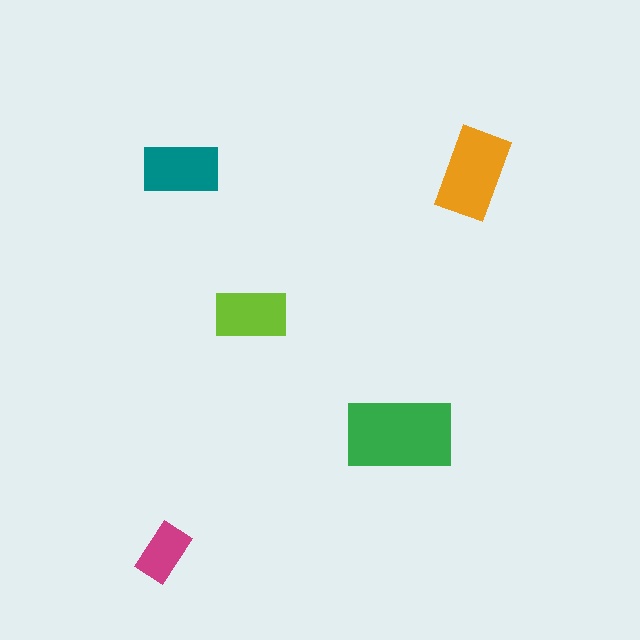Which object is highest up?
The teal rectangle is topmost.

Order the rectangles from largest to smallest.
the green one, the orange one, the teal one, the lime one, the magenta one.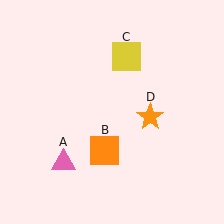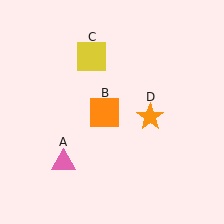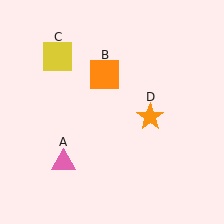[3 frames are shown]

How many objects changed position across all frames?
2 objects changed position: orange square (object B), yellow square (object C).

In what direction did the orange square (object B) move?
The orange square (object B) moved up.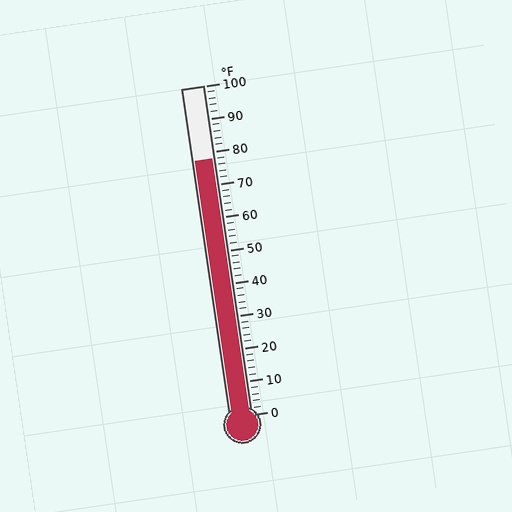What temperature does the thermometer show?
The thermometer shows approximately 78°F.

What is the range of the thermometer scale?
The thermometer scale ranges from 0°F to 100°F.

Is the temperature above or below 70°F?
The temperature is above 70°F.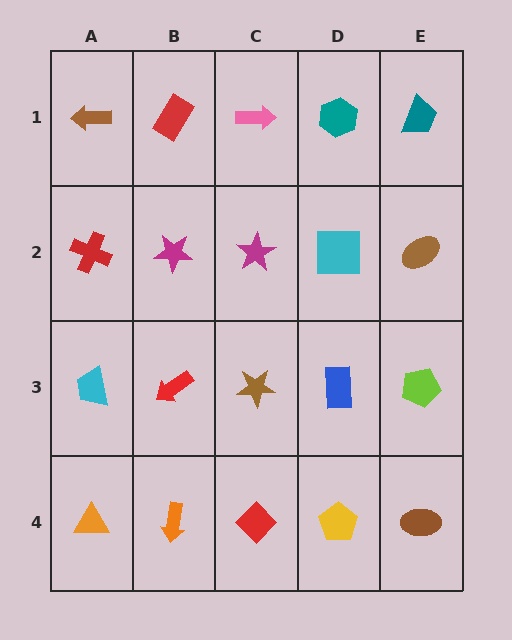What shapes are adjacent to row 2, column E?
A teal trapezoid (row 1, column E), a lime pentagon (row 3, column E), a cyan square (row 2, column D).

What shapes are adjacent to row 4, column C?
A brown star (row 3, column C), an orange arrow (row 4, column B), a yellow pentagon (row 4, column D).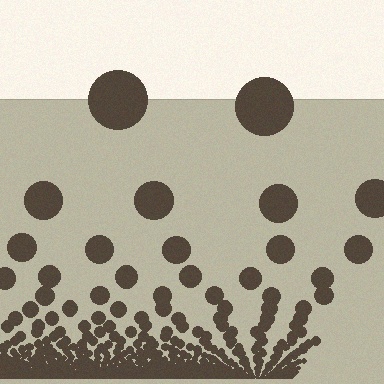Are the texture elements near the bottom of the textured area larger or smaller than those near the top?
Smaller. The gradient is inverted — elements near the bottom are smaller and denser.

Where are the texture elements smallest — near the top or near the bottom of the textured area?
Near the bottom.